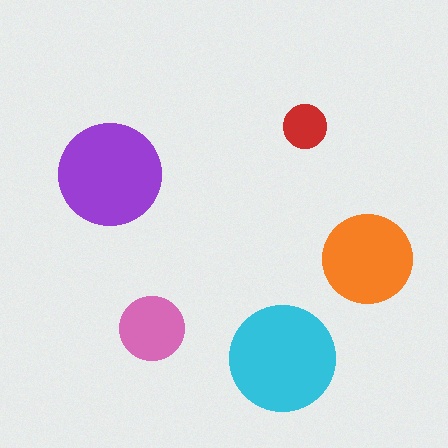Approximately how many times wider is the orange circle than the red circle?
About 2 times wider.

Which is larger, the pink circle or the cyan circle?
The cyan one.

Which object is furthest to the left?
The purple circle is leftmost.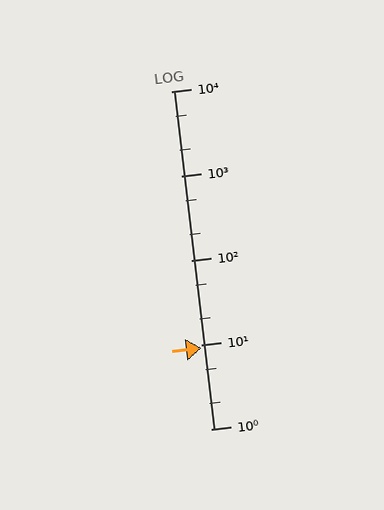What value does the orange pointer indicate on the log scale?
The pointer indicates approximately 9.1.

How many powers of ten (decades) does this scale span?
The scale spans 4 decades, from 1 to 10000.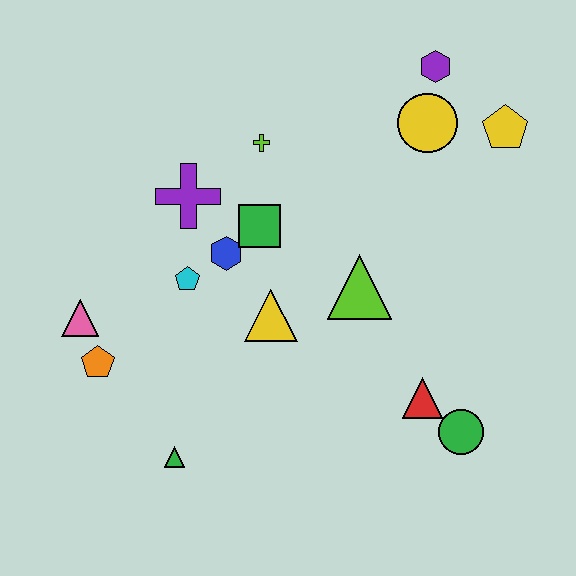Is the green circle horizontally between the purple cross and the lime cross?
No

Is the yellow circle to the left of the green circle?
Yes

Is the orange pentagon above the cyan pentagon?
No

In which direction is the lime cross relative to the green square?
The lime cross is above the green square.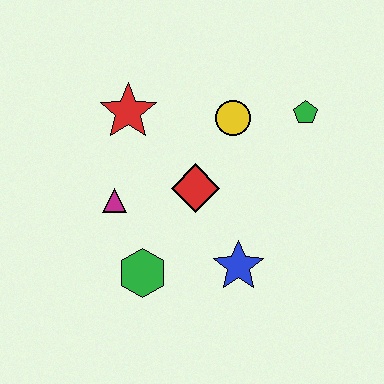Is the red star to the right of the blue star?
No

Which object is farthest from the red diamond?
The green pentagon is farthest from the red diamond.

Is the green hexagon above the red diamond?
No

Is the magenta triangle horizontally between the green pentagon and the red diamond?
No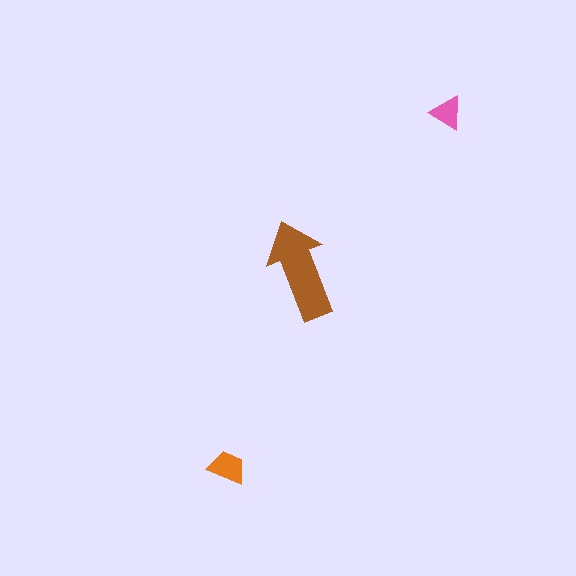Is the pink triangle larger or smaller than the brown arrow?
Smaller.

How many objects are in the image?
There are 3 objects in the image.